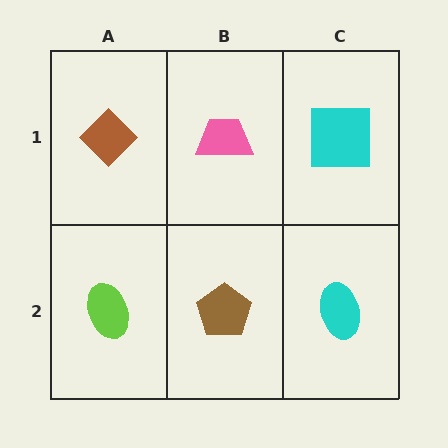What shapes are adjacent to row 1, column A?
A lime ellipse (row 2, column A), a pink trapezoid (row 1, column B).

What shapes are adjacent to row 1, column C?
A cyan ellipse (row 2, column C), a pink trapezoid (row 1, column B).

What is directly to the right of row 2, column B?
A cyan ellipse.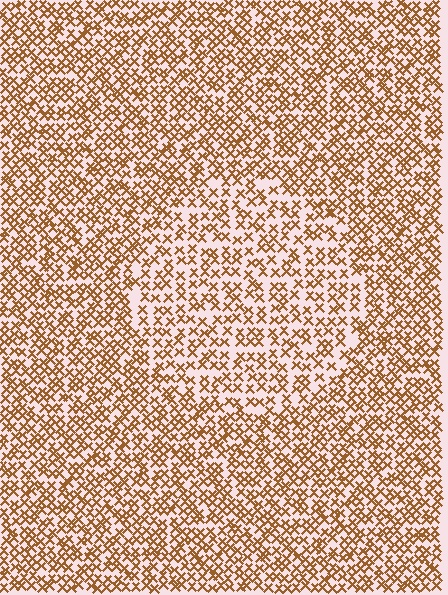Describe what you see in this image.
The image contains small brown elements arranged at two different densities. A circle-shaped region is visible where the elements are less densely packed than the surrounding area.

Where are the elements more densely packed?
The elements are more densely packed outside the circle boundary.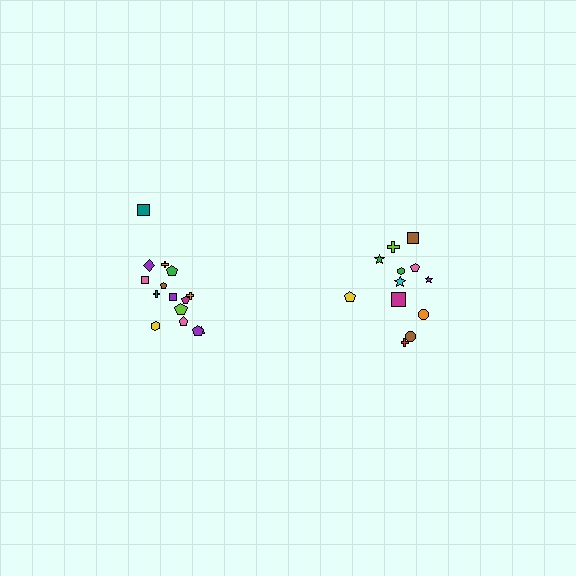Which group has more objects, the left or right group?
The left group.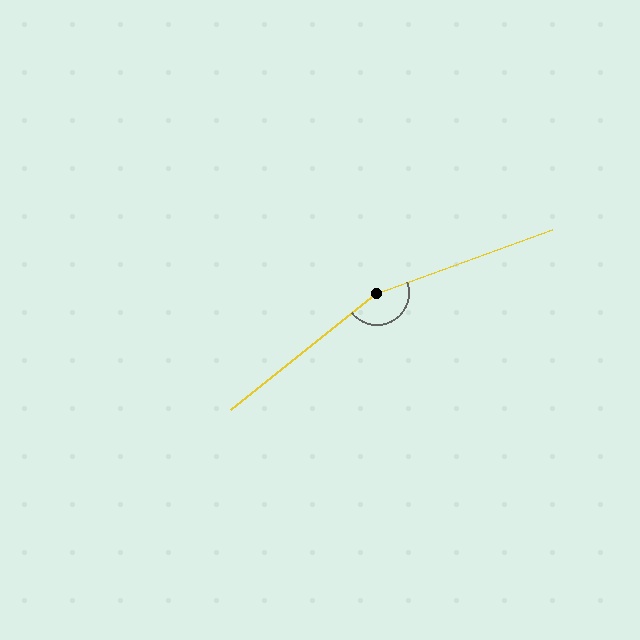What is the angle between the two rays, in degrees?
Approximately 161 degrees.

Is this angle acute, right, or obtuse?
It is obtuse.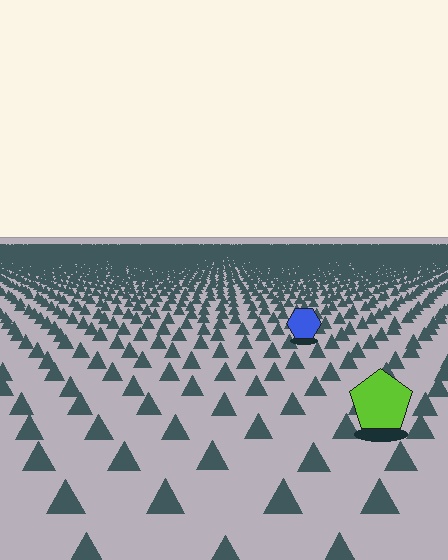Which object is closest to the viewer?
The lime pentagon is closest. The texture marks near it are larger and more spread out.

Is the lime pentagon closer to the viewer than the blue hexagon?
Yes. The lime pentagon is closer — you can tell from the texture gradient: the ground texture is coarser near it.